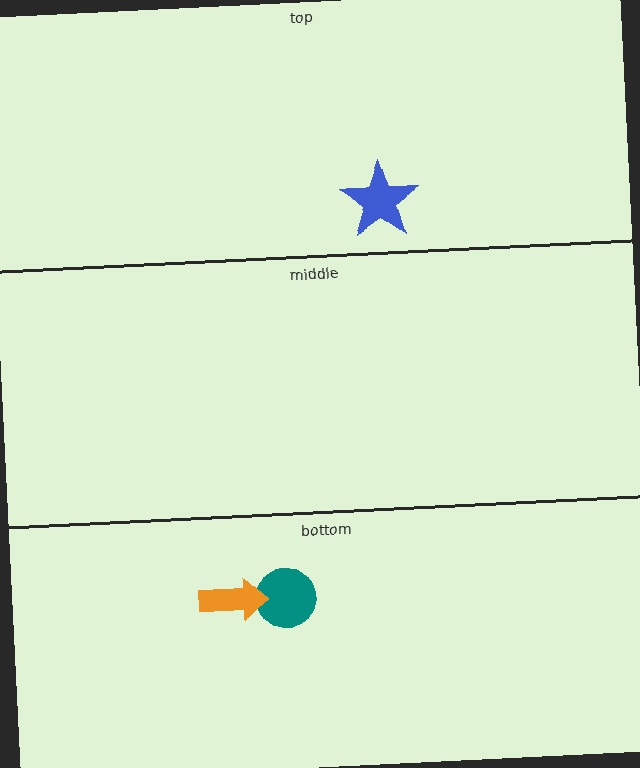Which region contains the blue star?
The top region.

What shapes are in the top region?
The blue star.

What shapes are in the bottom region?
The teal circle, the orange arrow.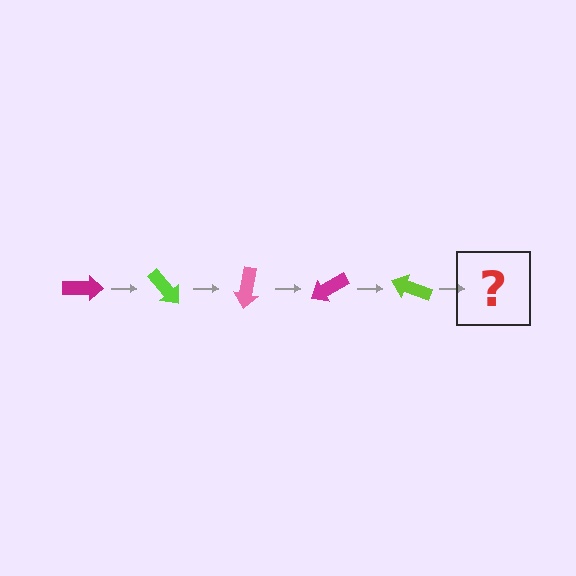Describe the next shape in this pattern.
It should be a pink arrow, rotated 250 degrees from the start.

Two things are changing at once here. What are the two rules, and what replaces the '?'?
The two rules are that it rotates 50 degrees each step and the color cycles through magenta, lime, and pink. The '?' should be a pink arrow, rotated 250 degrees from the start.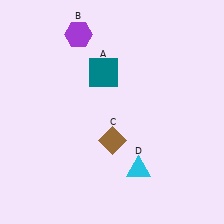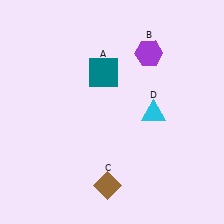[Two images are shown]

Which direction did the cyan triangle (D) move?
The cyan triangle (D) moved up.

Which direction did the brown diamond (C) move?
The brown diamond (C) moved down.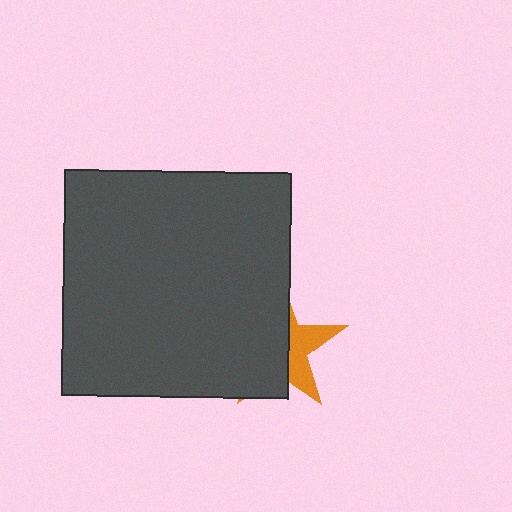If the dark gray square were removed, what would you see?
You would see the complete orange star.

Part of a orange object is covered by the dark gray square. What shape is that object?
It is a star.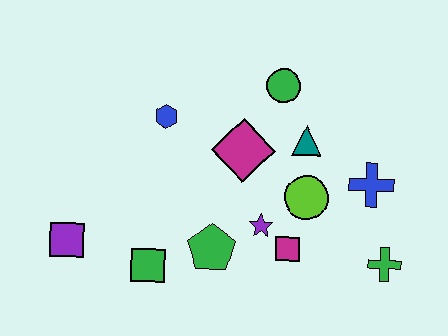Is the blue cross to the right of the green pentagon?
Yes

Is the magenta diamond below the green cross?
No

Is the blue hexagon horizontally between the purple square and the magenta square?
Yes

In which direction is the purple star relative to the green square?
The purple star is to the right of the green square.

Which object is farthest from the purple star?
The purple square is farthest from the purple star.